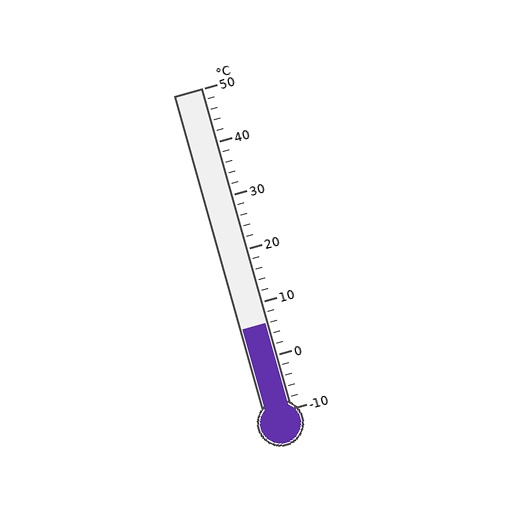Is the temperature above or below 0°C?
The temperature is above 0°C.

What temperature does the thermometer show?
The thermometer shows approximately 6°C.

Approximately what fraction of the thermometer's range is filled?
The thermometer is filled to approximately 25% of its range.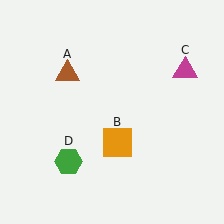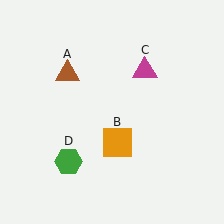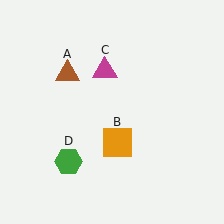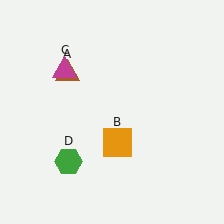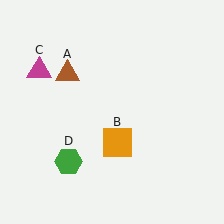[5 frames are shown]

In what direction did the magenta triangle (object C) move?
The magenta triangle (object C) moved left.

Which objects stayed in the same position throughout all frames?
Brown triangle (object A) and orange square (object B) and green hexagon (object D) remained stationary.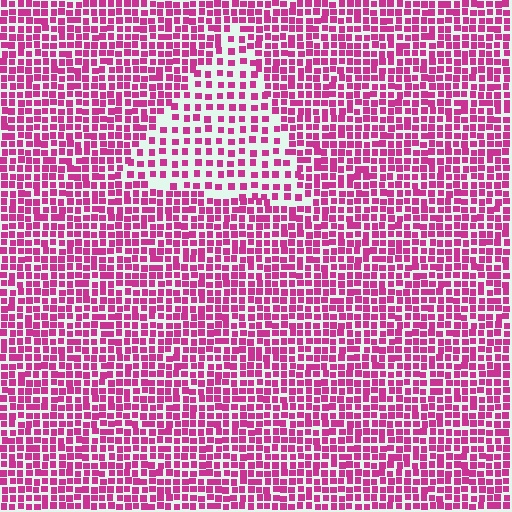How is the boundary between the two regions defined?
The boundary is defined by a change in element density (approximately 1.9x ratio). All elements are the same color, size, and shape.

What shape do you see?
I see a triangle.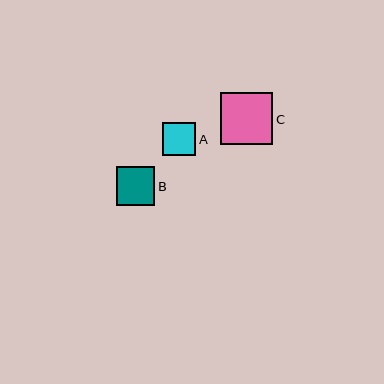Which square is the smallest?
Square A is the smallest with a size of approximately 33 pixels.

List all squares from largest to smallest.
From largest to smallest: C, B, A.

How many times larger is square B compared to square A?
Square B is approximately 1.2 times the size of square A.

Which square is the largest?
Square C is the largest with a size of approximately 52 pixels.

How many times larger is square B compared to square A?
Square B is approximately 1.2 times the size of square A.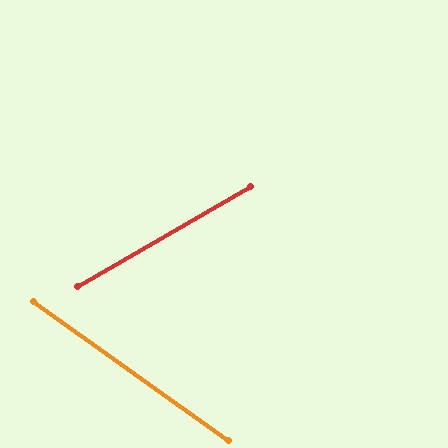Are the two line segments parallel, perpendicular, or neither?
Neither parallel nor perpendicular — they differ by about 65°.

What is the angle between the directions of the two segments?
Approximately 65 degrees.